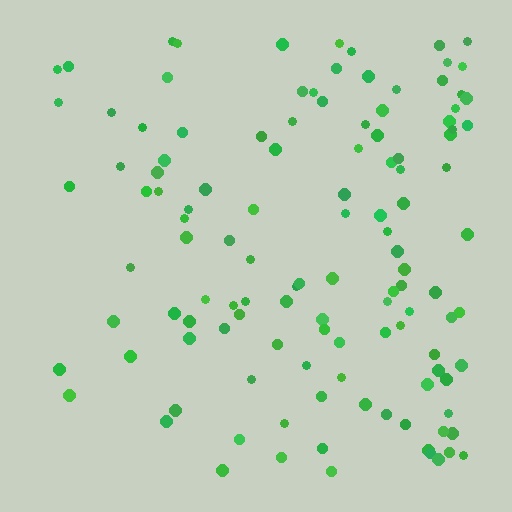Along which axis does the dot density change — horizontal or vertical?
Horizontal.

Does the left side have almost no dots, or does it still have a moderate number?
Still a moderate number, just noticeably fewer than the right.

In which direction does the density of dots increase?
From left to right, with the right side densest.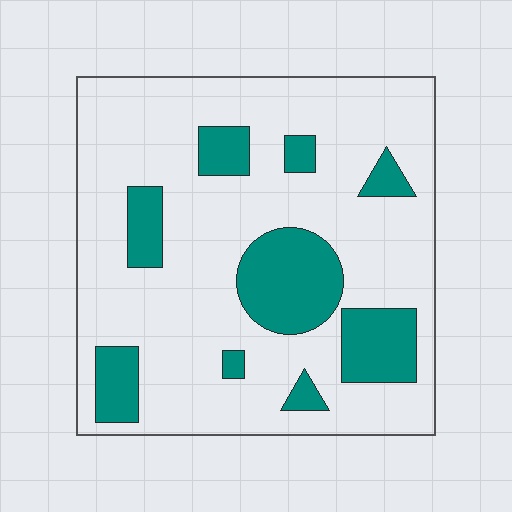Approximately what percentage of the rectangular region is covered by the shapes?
Approximately 20%.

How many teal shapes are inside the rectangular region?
9.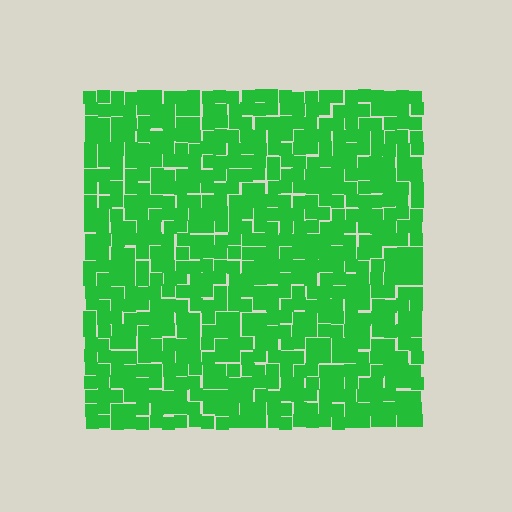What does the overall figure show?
The overall figure shows a square.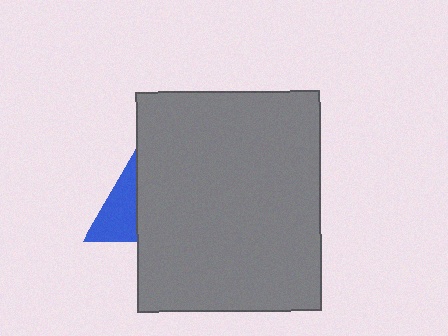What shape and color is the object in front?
The object in front is a gray rectangle.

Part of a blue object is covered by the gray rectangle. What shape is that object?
It is a triangle.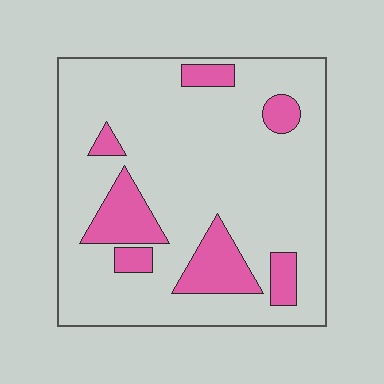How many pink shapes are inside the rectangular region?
7.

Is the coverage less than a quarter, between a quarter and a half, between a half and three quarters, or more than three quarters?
Less than a quarter.